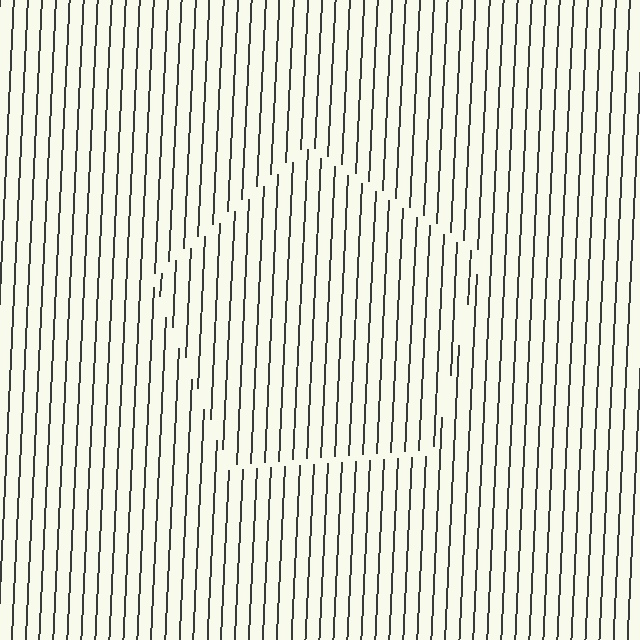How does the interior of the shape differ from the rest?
The interior of the shape contains the same grating, shifted by half a period — the contour is defined by the phase discontinuity where line-ends from the inner and outer gratings abut.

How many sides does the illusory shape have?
5 sides — the line-ends trace a pentagon.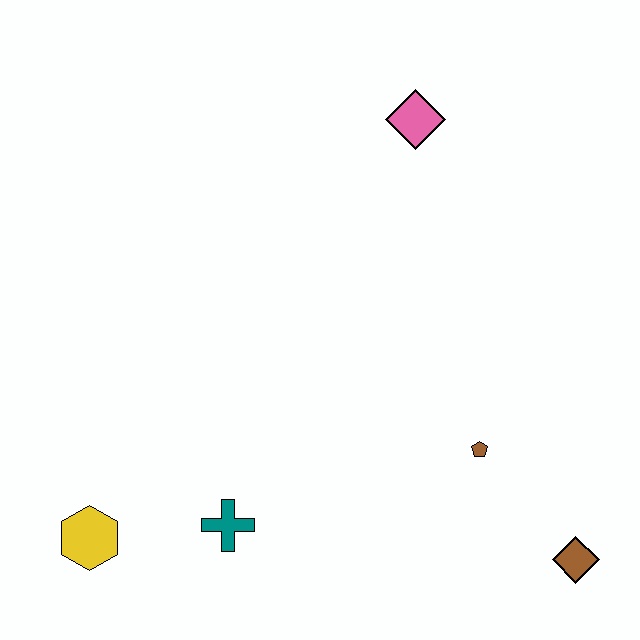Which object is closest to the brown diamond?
The brown pentagon is closest to the brown diamond.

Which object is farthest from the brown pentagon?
The yellow hexagon is farthest from the brown pentagon.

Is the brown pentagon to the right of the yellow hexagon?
Yes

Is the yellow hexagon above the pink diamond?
No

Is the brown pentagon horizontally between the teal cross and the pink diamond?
No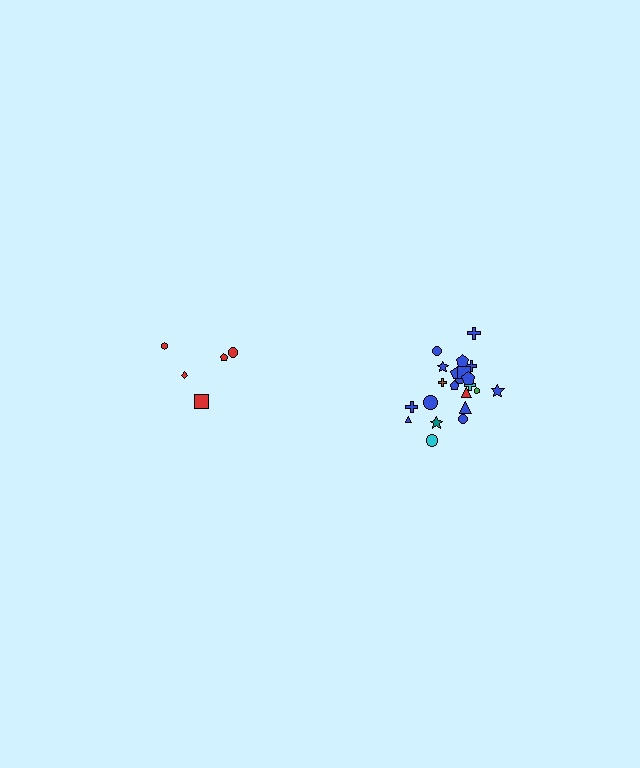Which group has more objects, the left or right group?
The right group.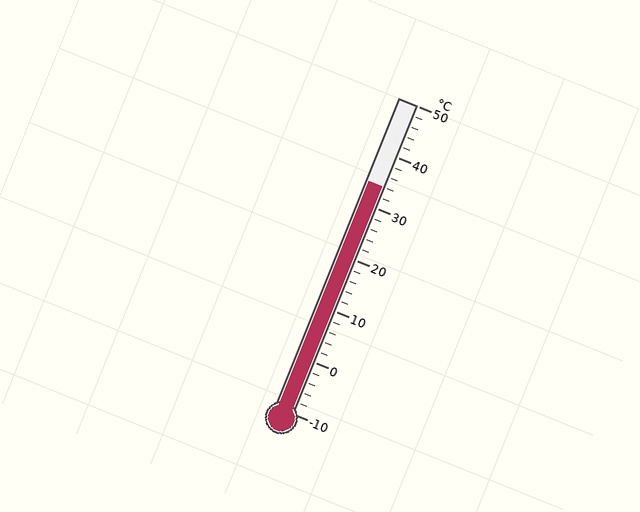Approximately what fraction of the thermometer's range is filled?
The thermometer is filled to approximately 75% of its range.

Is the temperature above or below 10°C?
The temperature is above 10°C.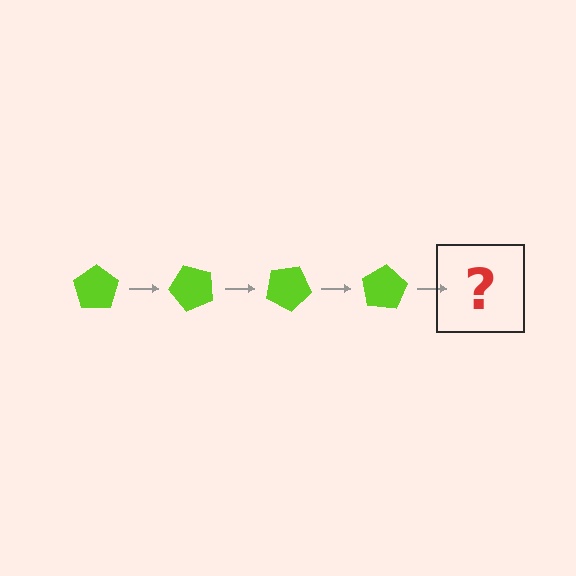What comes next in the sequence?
The next element should be a lime pentagon rotated 200 degrees.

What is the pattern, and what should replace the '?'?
The pattern is that the pentagon rotates 50 degrees each step. The '?' should be a lime pentagon rotated 200 degrees.